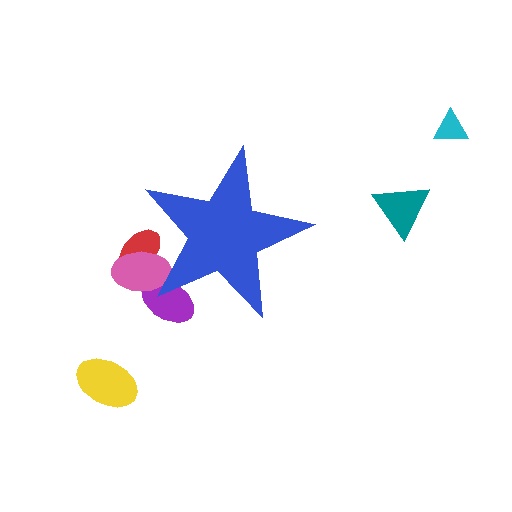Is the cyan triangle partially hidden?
No, the cyan triangle is fully visible.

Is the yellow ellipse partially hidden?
No, the yellow ellipse is fully visible.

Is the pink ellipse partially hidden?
Yes, the pink ellipse is partially hidden behind the blue star.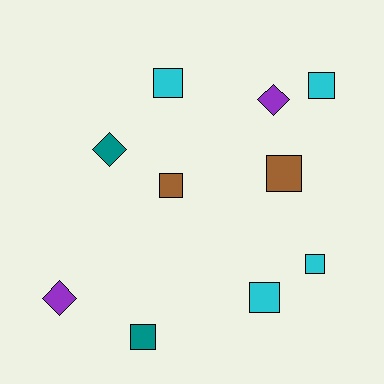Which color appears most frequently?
Cyan, with 4 objects.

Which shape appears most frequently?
Square, with 7 objects.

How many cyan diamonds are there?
There are no cyan diamonds.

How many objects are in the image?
There are 10 objects.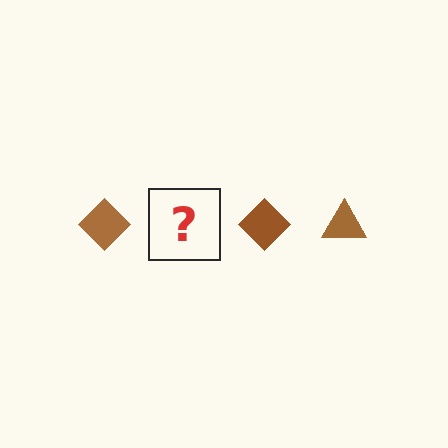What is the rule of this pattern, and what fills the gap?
The rule is that the pattern cycles through diamond, triangle shapes in brown. The gap should be filled with a brown triangle.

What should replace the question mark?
The question mark should be replaced with a brown triangle.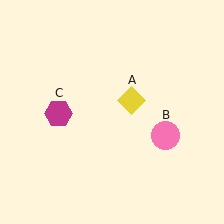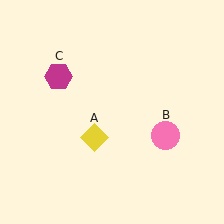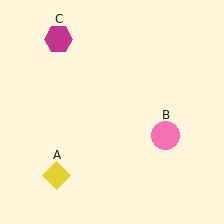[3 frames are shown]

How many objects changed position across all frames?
2 objects changed position: yellow diamond (object A), magenta hexagon (object C).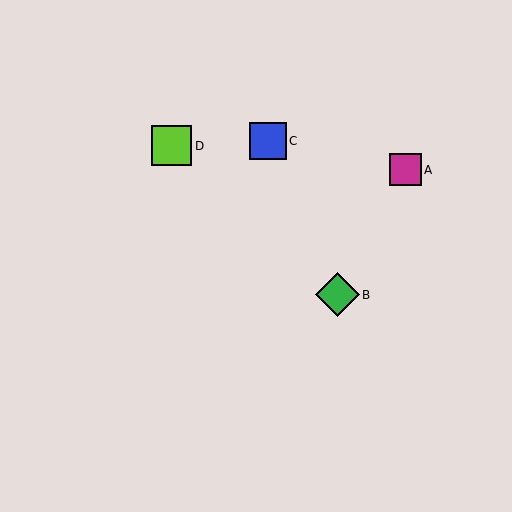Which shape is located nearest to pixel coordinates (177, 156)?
The lime square (labeled D) at (172, 146) is nearest to that location.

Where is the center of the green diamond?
The center of the green diamond is at (338, 295).